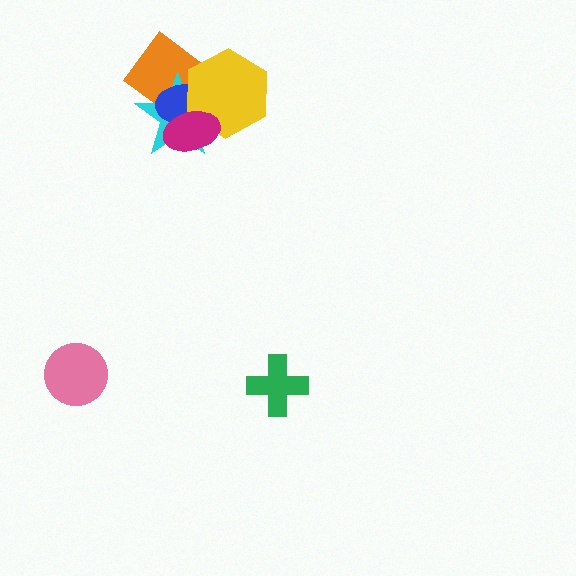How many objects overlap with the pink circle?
0 objects overlap with the pink circle.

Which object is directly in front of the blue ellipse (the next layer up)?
The yellow hexagon is directly in front of the blue ellipse.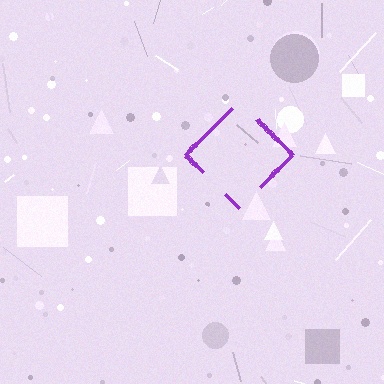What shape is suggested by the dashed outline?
The dashed outline suggests a diamond.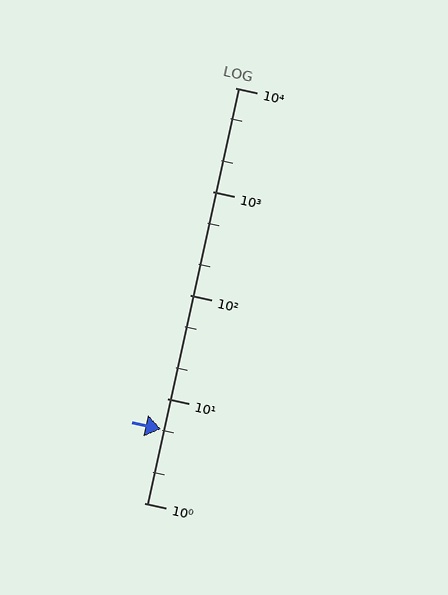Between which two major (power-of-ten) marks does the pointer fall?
The pointer is between 1 and 10.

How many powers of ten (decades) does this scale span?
The scale spans 4 decades, from 1 to 10000.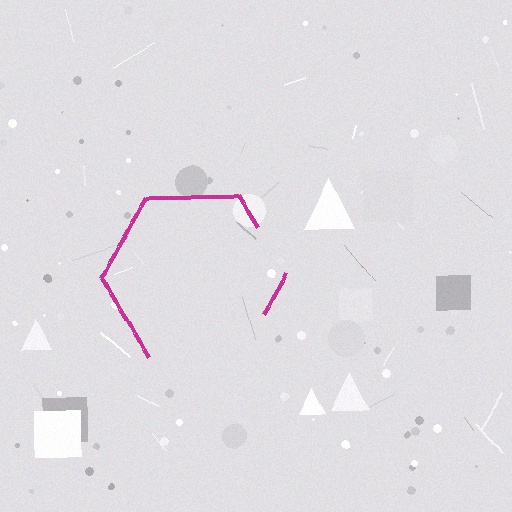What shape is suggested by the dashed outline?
The dashed outline suggests a hexagon.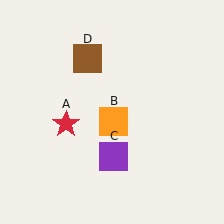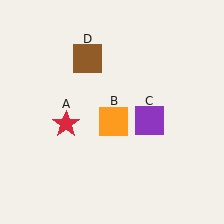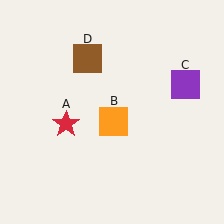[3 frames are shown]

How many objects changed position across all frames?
1 object changed position: purple square (object C).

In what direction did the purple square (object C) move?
The purple square (object C) moved up and to the right.